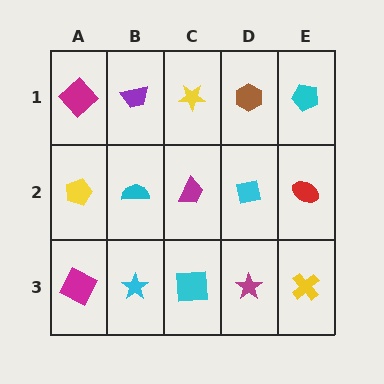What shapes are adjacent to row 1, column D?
A cyan square (row 2, column D), a yellow star (row 1, column C), a cyan pentagon (row 1, column E).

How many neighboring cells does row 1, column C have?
3.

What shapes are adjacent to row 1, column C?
A magenta trapezoid (row 2, column C), a purple trapezoid (row 1, column B), a brown hexagon (row 1, column D).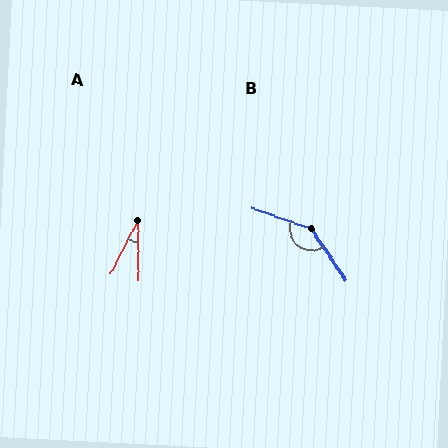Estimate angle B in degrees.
Approximately 143 degrees.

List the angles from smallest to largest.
A (27°), B (143°).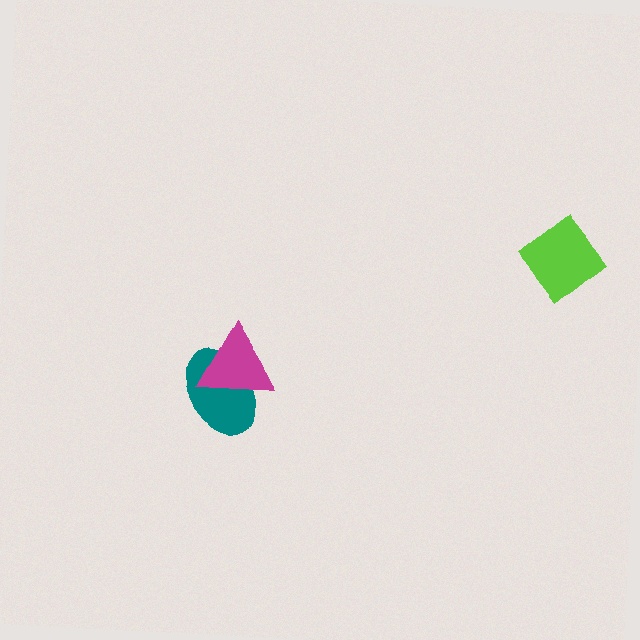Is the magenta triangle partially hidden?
No, no other shape covers it.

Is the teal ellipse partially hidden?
Yes, it is partially covered by another shape.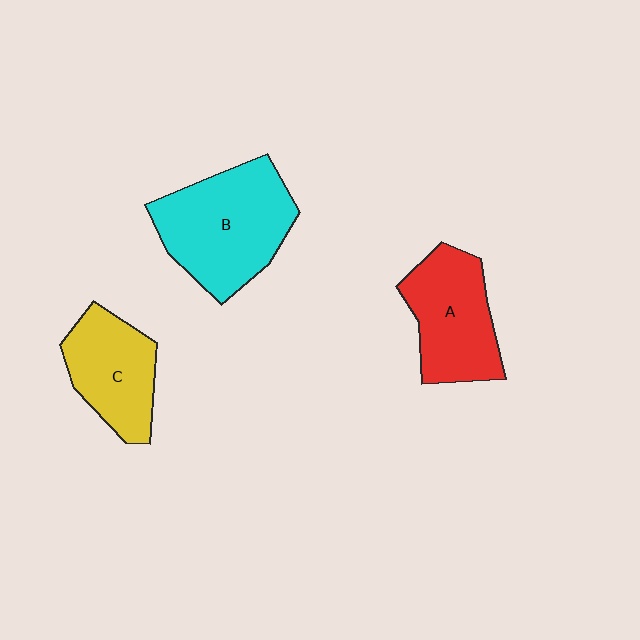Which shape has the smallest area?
Shape C (yellow).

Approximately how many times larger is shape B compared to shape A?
Approximately 1.3 times.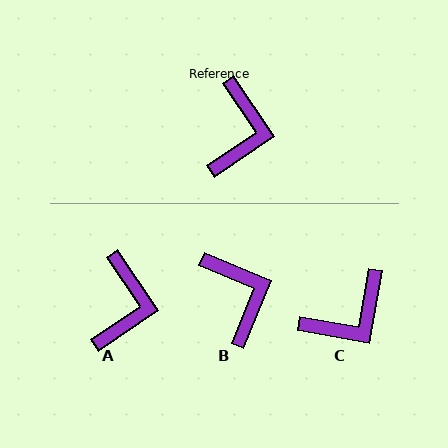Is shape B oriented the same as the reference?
No, it is off by about 33 degrees.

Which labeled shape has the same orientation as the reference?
A.